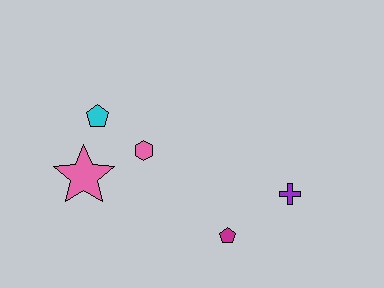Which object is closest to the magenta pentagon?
The purple cross is closest to the magenta pentagon.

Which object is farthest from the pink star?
The purple cross is farthest from the pink star.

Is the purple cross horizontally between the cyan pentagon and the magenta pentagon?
No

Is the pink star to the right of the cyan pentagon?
No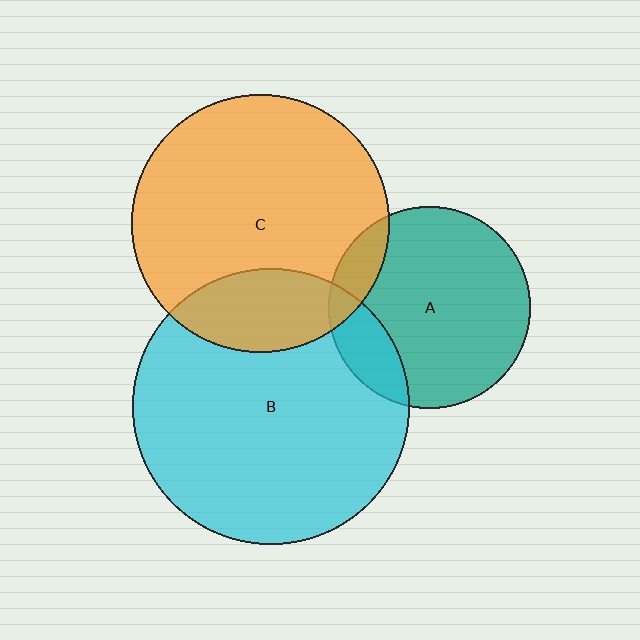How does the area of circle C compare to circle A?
Approximately 1.6 times.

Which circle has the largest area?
Circle B (cyan).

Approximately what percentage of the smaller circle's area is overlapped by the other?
Approximately 15%.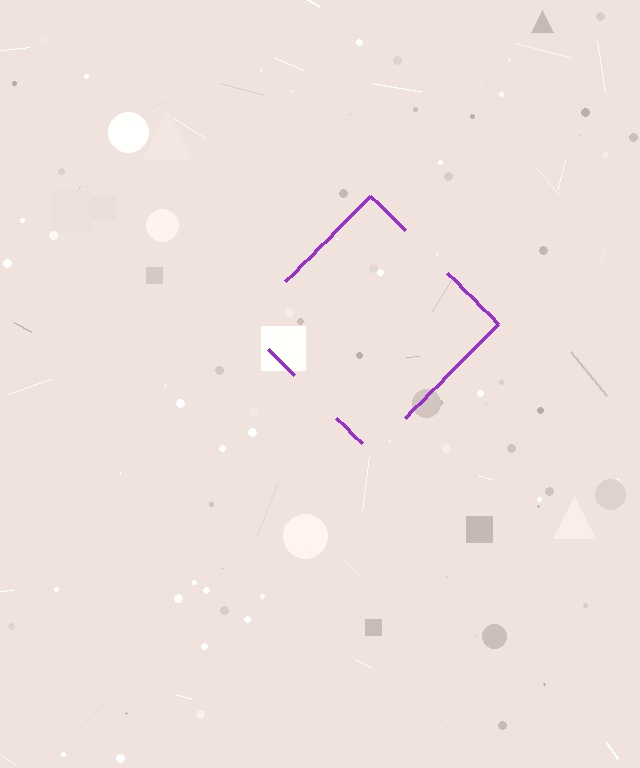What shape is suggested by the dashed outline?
The dashed outline suggests a diamond.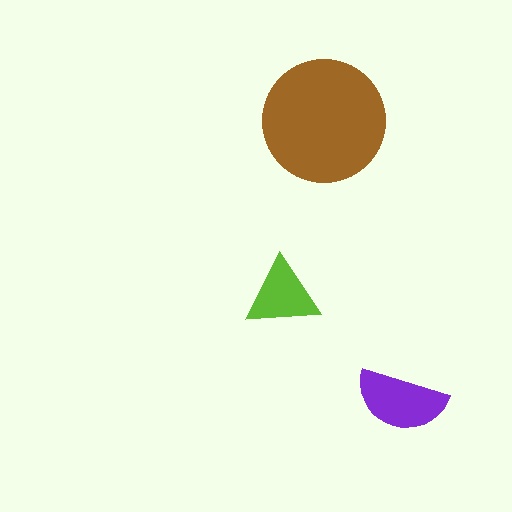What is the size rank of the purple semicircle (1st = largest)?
2nd.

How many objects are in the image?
There are 3 objects in the image.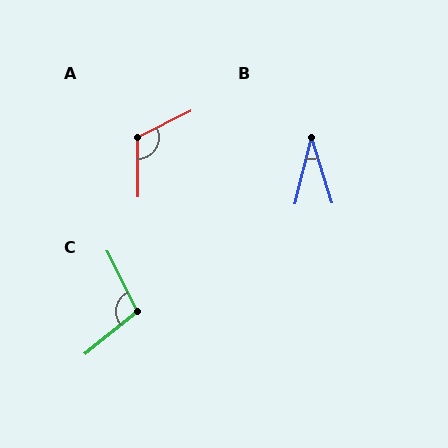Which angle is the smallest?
B, at approximately 32 degrees.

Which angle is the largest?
A, at approximately 116 degrees.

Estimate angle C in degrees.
Approximately 102 degrees.